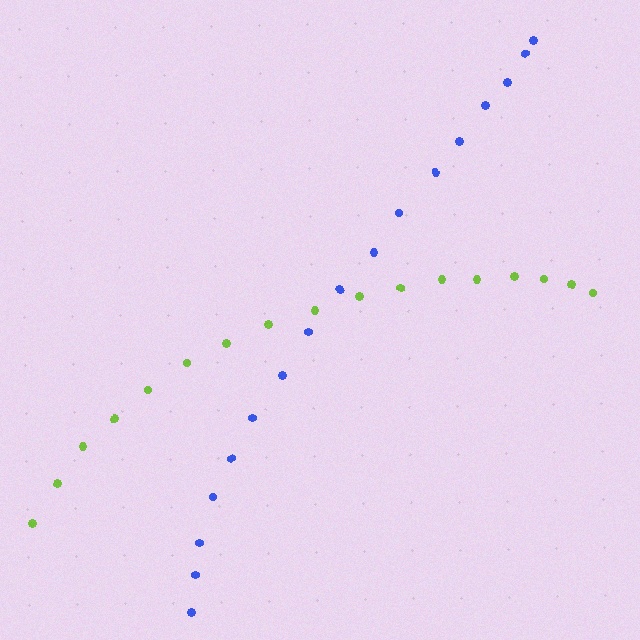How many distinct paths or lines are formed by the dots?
There are 2 distinct paths.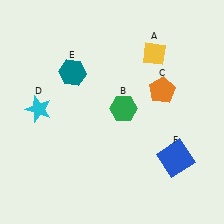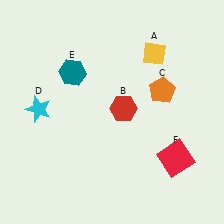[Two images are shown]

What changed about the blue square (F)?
In Image 1, F is blue. In Image 2, it changed to red.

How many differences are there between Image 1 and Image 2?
There are 2 differences between the two images.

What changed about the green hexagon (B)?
In Image 1, B is green. In Image 2, it changed to red.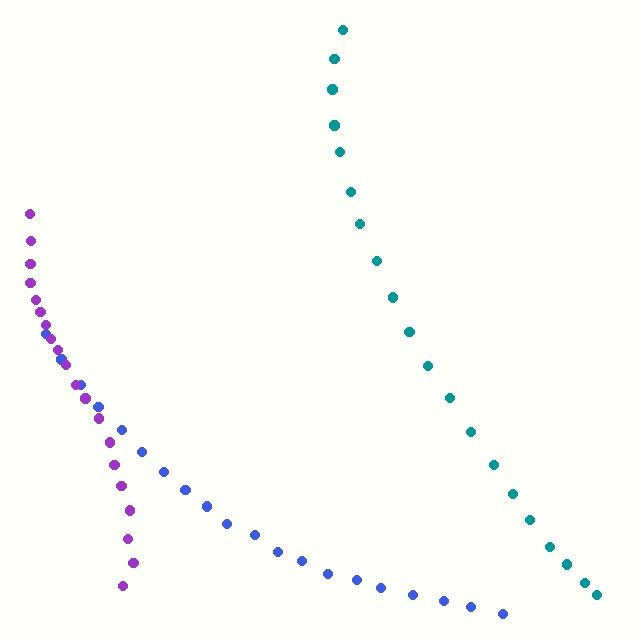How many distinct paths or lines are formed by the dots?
There are 3 distinct paths.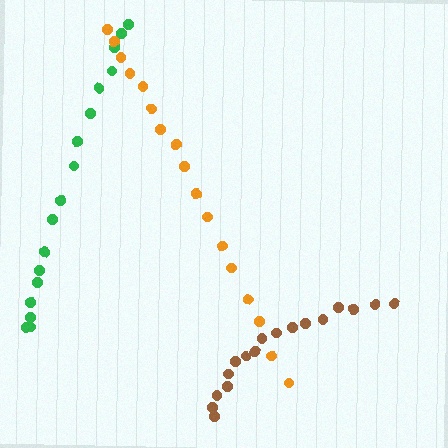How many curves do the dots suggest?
There are 3 distinct paths.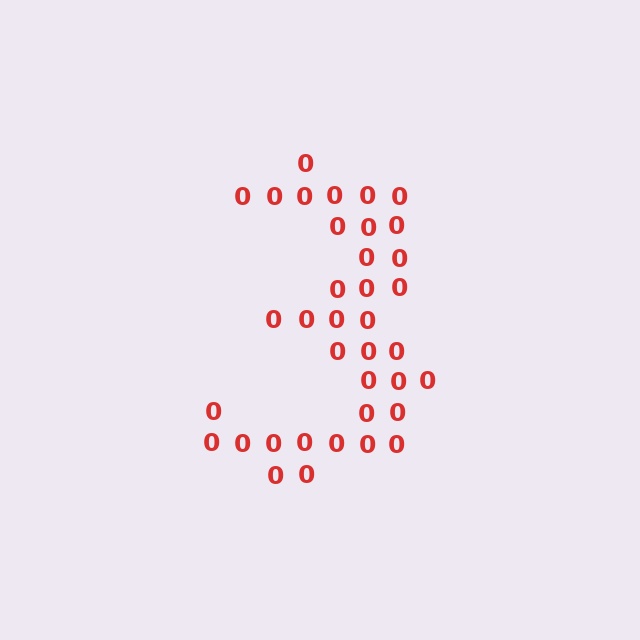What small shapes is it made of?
It is made of small digit 0's.